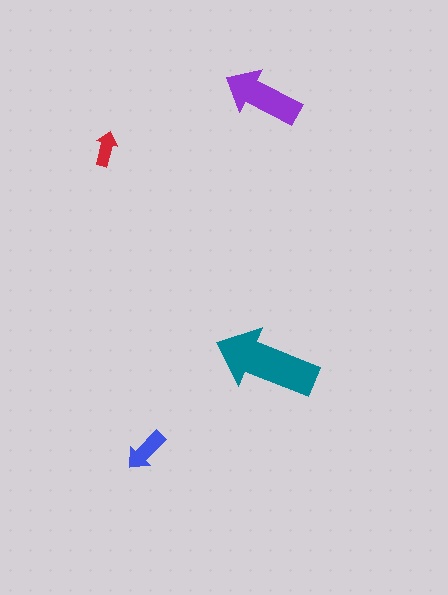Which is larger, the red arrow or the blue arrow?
The blue one.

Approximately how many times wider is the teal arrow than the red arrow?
About 3 times wider.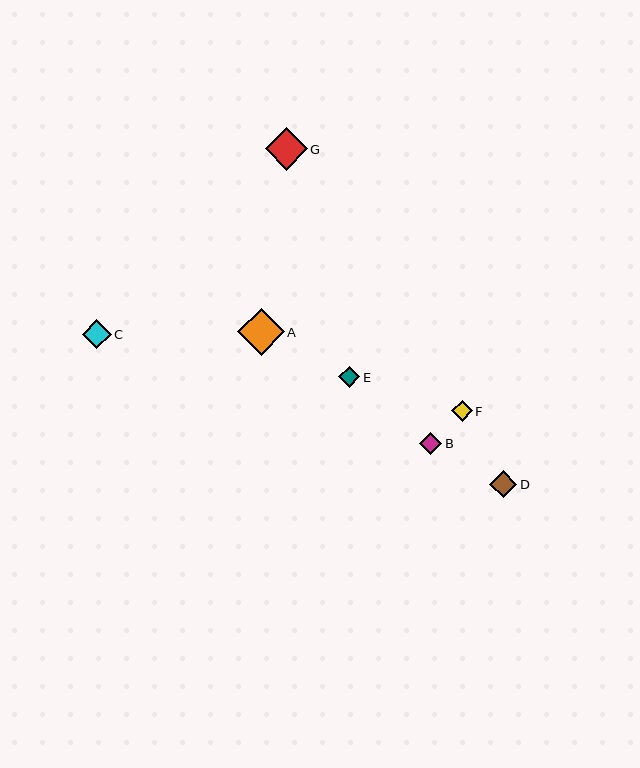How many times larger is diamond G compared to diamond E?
Diamond G is approximately 2.0 times the size of diamond E.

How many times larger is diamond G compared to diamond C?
Diamond G is approximately 1.5 times the size of diamond C.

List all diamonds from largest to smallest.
From largest to smallest: A, G, C, D, B, E, F.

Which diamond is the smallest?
Diamond F is the smallest with a size of approximately 20 pixels.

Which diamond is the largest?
Diamond A is the largest with a size of approximately 47 pixels.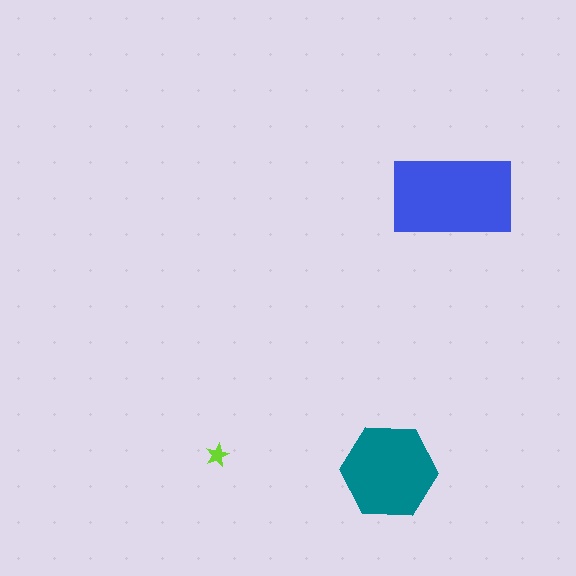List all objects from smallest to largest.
The lime star, the teal hexagon, the blue rectangle.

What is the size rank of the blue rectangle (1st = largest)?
1st.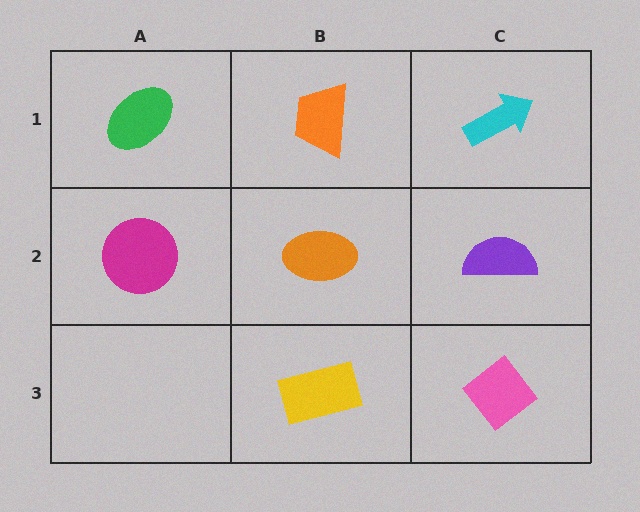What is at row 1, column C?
A cyan arrow.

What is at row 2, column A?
A magenta circle.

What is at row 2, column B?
An orange ellipse.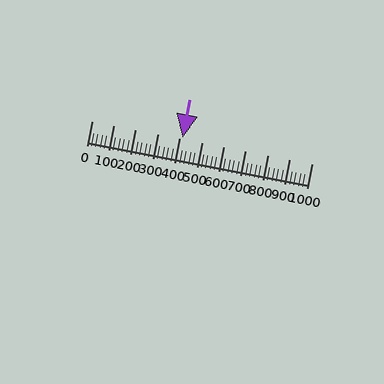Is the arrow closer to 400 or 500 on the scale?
The arrow is closer to 400.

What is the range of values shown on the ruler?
The ruler shows values from 0 to 1000.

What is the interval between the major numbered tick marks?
The major tick marks are spaced 100 units apart.